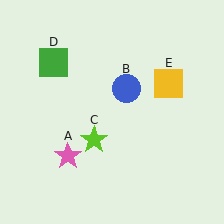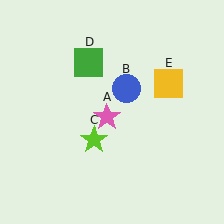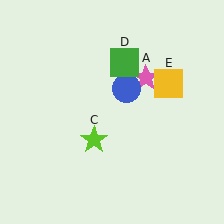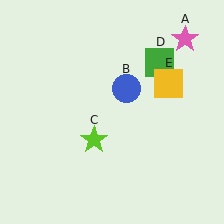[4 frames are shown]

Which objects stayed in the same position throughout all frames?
Blue circle (object B) and lime star (object C) and yellow square (object E) remained stationary.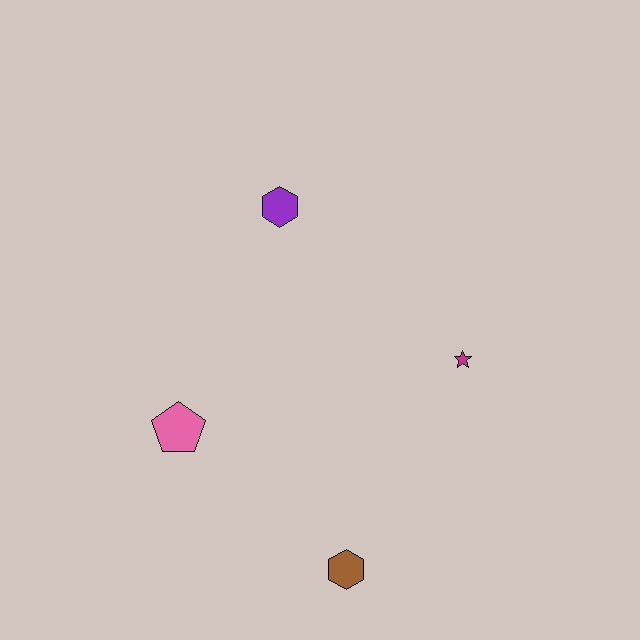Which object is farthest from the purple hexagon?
The brown hexagon is farthest from the purple hexagon.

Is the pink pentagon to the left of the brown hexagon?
Yes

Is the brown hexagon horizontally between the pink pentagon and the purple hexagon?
No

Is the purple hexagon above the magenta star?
Yes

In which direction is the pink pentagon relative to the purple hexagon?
The pink pentagon is below the purple hexagon.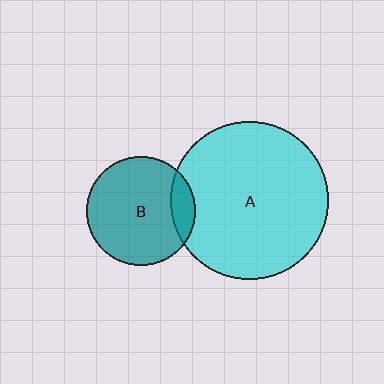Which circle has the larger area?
Circle A (cyan).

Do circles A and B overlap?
Yes.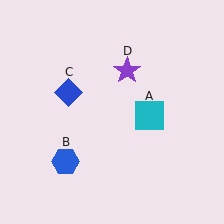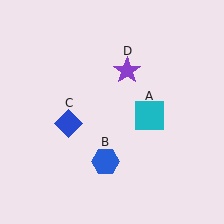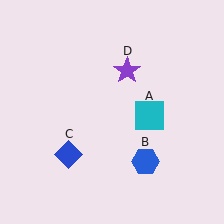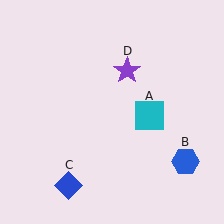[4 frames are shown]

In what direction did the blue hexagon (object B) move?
The blue hexagon (object B) moved right.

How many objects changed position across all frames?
2 objects changed position: blue hexagon (object B), blue diamond (object C).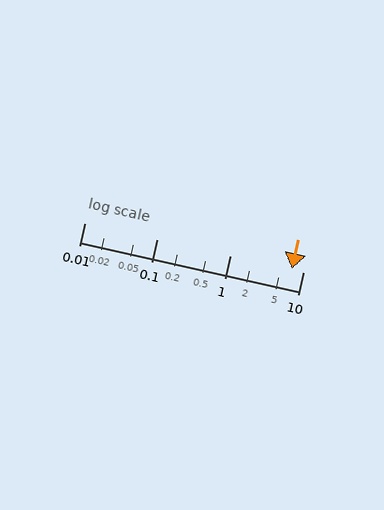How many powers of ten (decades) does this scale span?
The scale spans 3 decades, from 0.01 to 10.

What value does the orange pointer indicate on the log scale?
The pointer indicates approximately 7.1.